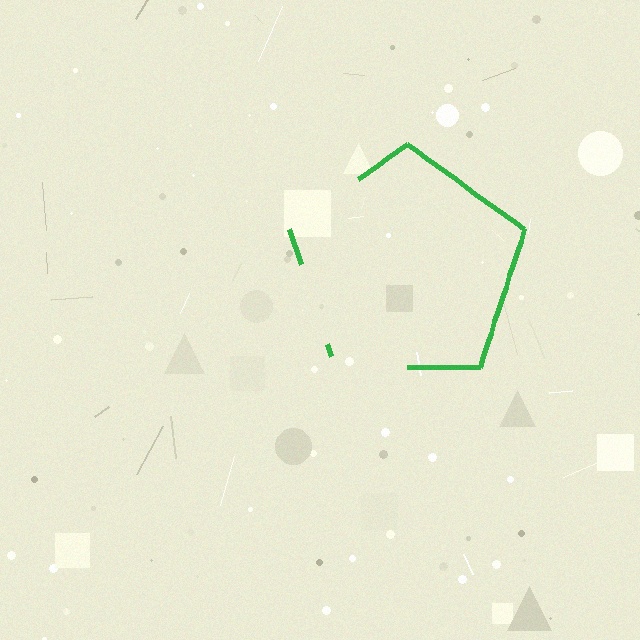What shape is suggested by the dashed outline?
The dashed outline suggests a pentagon.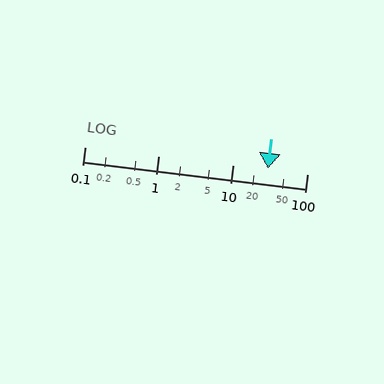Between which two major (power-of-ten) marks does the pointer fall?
The pointer is between 10 and 100.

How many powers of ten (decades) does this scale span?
The scale spans 3 decades, from 0.1 to 100.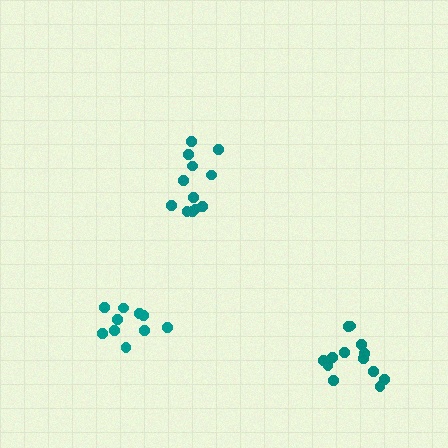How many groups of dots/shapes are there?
There are 3 groups.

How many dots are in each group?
Group 1: 10 dots, Group 2: 12 dots, Group 3: 13 dots (35 total).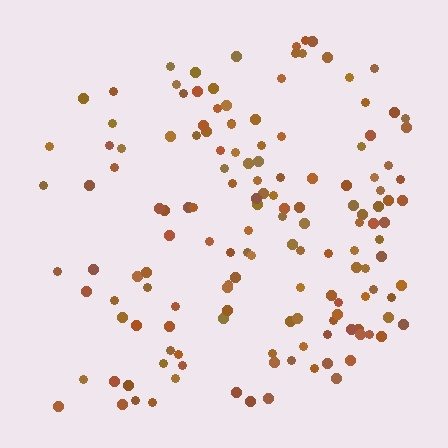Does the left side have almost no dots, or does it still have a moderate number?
Still a moderate number, just noticeably fewer than the right.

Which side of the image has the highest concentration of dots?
The right.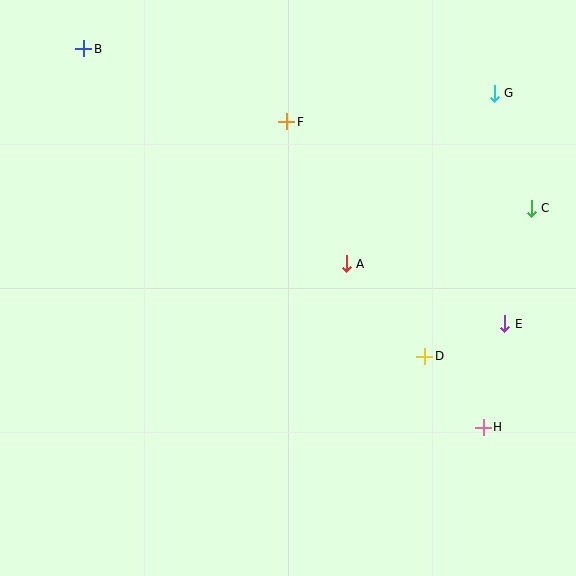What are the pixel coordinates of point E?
Point E is at (505, 324).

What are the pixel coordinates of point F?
Point F is at (287, 122).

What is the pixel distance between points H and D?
The distance between H and D is 92 pixels.